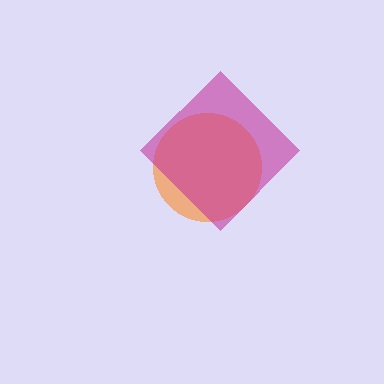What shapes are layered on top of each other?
The layered shapes are: an orange circle, a magenta diamond.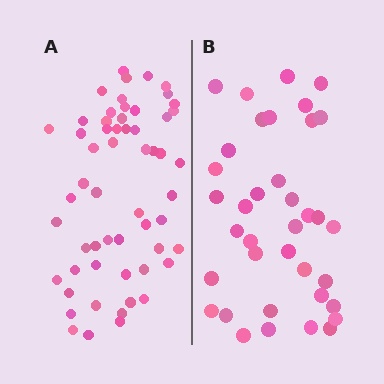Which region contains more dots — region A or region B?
Region A (the left region) has more dots.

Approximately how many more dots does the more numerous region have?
Region A has approximately 20 more dots than region B.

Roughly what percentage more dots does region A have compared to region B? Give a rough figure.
About 55% more.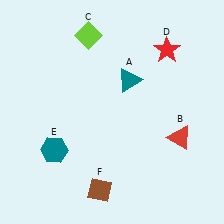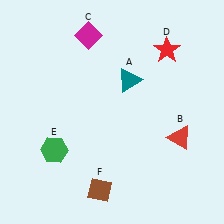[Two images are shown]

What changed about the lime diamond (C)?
In Image 1, C is lime. In Image 2, it changed to magenta.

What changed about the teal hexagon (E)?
In Image 1, E is teal. In Image 2, it changed to green.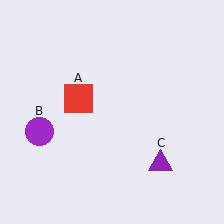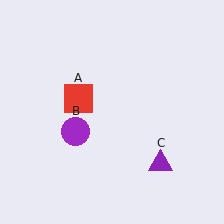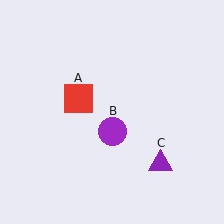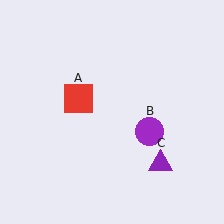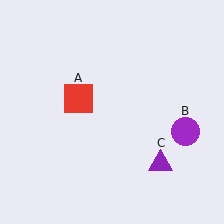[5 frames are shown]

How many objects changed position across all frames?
1 object changed position: purple circle (object B).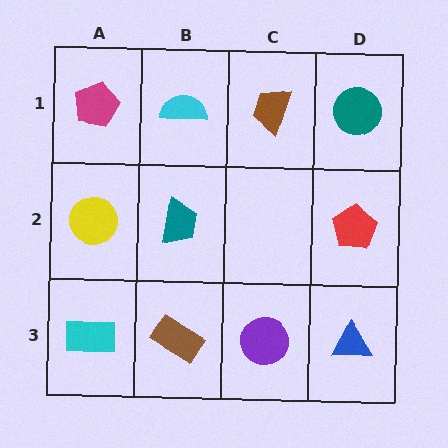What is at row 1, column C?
A brown trapezoid.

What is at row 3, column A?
A cyan rectangle.